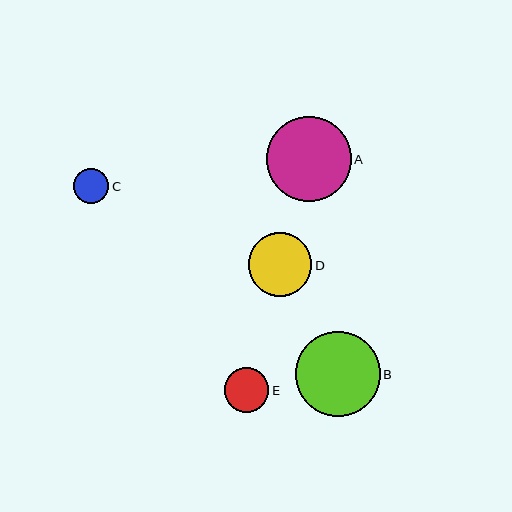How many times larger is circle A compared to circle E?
Circle A is approximately 1.9 times the size of circle E.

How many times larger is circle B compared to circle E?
Circle B is approximately 1.9 times the size of circle E.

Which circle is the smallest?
Circle C is the smallest with a size of approximately 35 pixels.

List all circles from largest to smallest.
From largest to smallest: B, A, D, E, C.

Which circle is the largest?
Circle B is the largest with a size of approximately 85 pixels.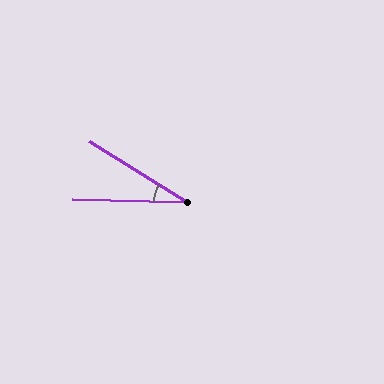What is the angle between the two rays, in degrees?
Approximately 30 degrees.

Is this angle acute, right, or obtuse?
It is acute.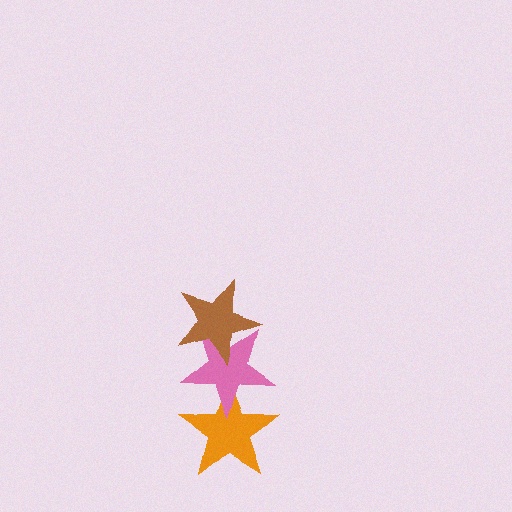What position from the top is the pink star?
The pink star is 2nd from the top.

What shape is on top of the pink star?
The brown star is on top of the pink star.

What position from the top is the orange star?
The orange star is 3rd from the top.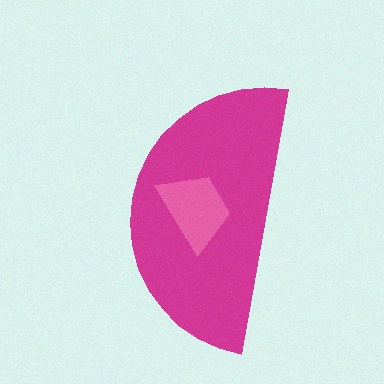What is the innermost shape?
The pink trapezoid.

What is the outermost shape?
The magenta semicircle.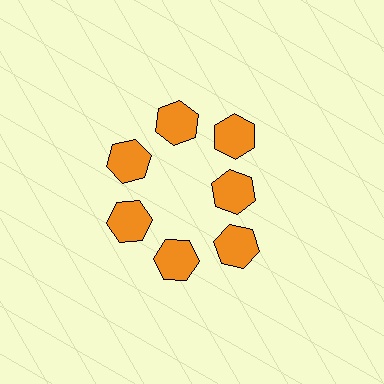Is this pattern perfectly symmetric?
No. The 7 orange hexagons are arranged in a ring, but one element near the 3 o'clock position is pulled inward toward the center, breaking the 7-fold rotational symmetry.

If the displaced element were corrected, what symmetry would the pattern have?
It would have 7-fold rotational symmetry — the pattern would map onto itself every 51 degrees.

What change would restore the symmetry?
The symmetry would be restored by moving it outward, back onto the ring so that all 7 hexagons sit at equal angles and equal distance from the center.